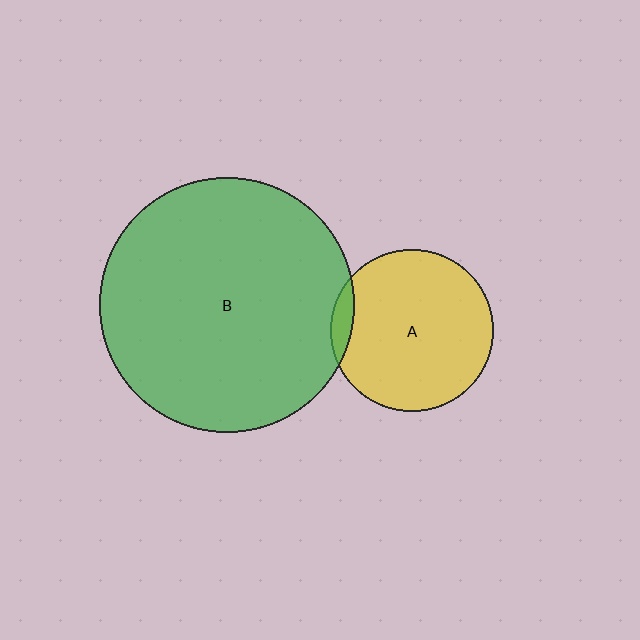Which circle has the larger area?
Circle B (green).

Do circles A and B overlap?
Yes.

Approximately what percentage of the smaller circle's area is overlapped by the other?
Approximately 5%.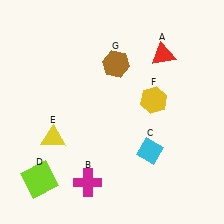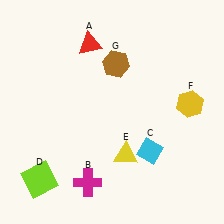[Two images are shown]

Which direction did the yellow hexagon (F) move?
The yellow hexagon (F) moved right.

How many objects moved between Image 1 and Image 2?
3 objects moved between the two images.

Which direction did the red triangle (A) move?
The red triangle (A) moved left.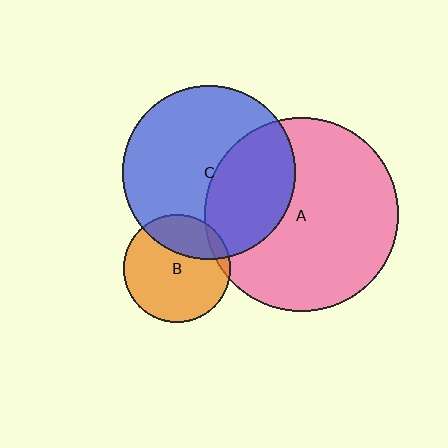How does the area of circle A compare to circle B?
Approximately 3.2 times.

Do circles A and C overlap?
Yes.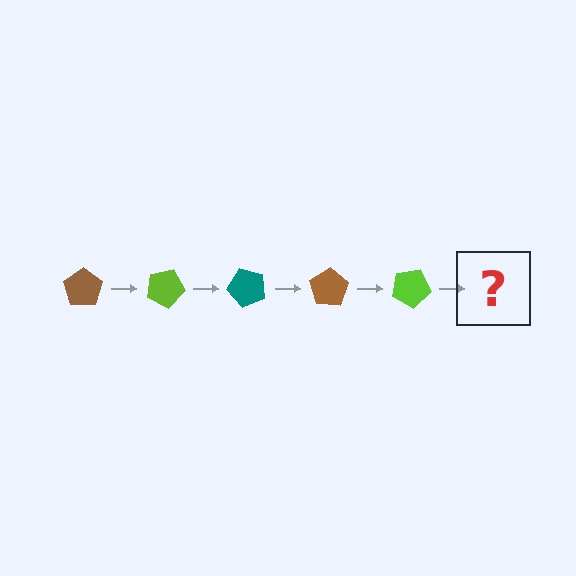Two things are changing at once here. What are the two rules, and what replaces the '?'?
The two rules are that it rotates 25 degrees each step and the color cycles through brown, lime, and teal. The '?' should be a teal pentagon, rotated 125 degrees from the start.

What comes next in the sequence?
The next element should be a teal pentagon, rotated 125 degrees from the start.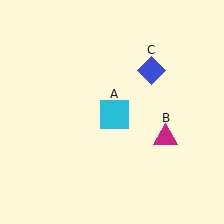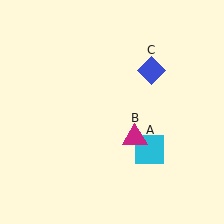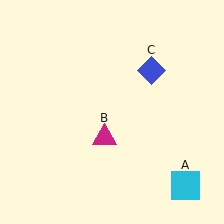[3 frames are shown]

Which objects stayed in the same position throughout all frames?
Blue diamond (object C) remained stationary.